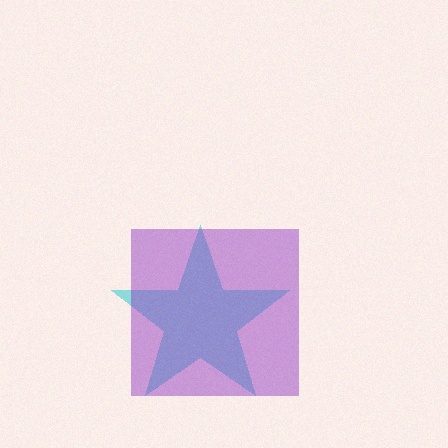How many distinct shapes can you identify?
There are 2 distinct shapes: a cyan star, a purple square.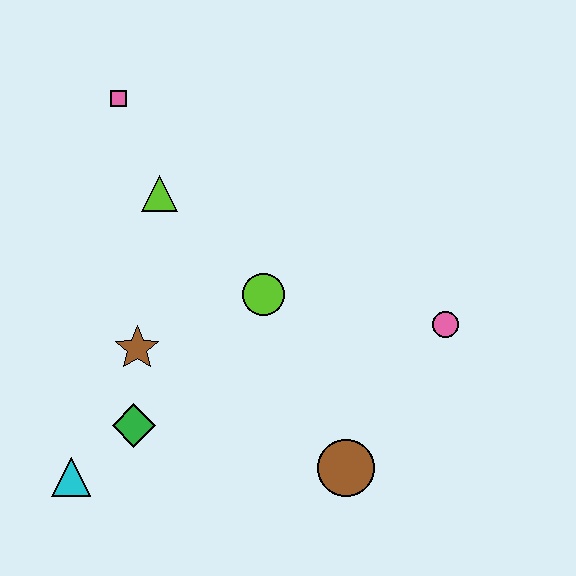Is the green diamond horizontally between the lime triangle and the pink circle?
No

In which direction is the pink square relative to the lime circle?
The pink square is above the lime circle.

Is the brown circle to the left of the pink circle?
Yes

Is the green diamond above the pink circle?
No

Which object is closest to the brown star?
The green diamond is closest to the brown star.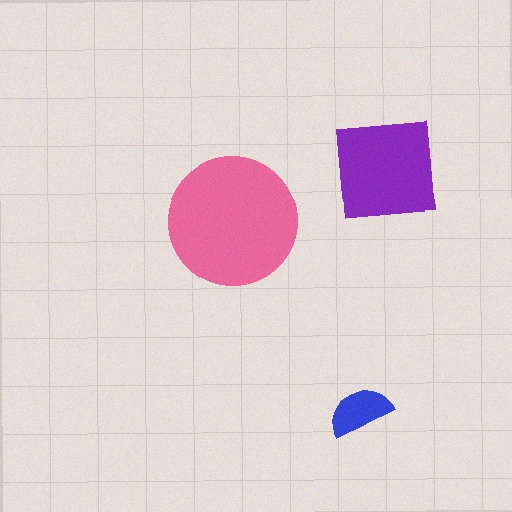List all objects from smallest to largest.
The blue semicircle, the purple square, the pink circle.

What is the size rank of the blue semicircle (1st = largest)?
3rd.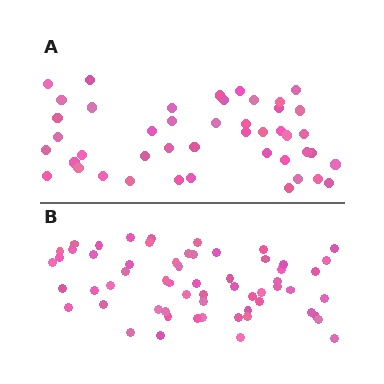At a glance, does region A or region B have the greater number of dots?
Region B (the bottom region) has more dots.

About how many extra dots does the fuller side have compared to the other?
Region B has approximately 15 more dots than region A.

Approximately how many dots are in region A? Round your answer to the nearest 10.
About 40 dots. (The exact count is 45, which rounds to 40.)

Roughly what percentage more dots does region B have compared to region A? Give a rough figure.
About 35% more.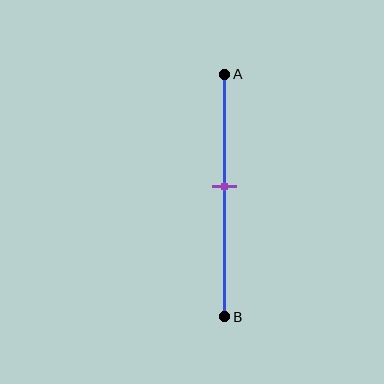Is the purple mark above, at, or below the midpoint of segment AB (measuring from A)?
The purple mark is above the midpoint of segment AB.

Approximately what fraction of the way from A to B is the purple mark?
The purple mark is approximately 45% of the way from A to B.